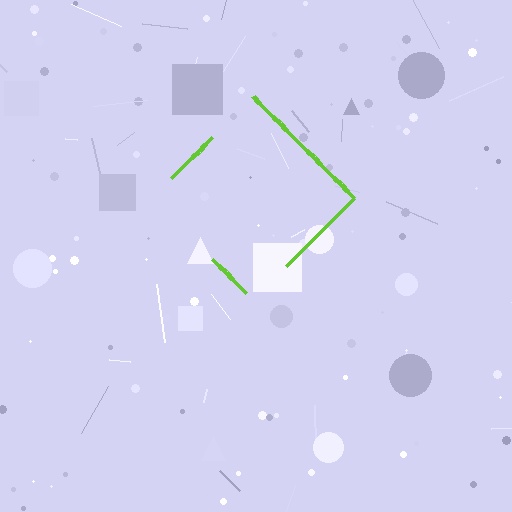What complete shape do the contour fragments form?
The contour fragments form a diamond.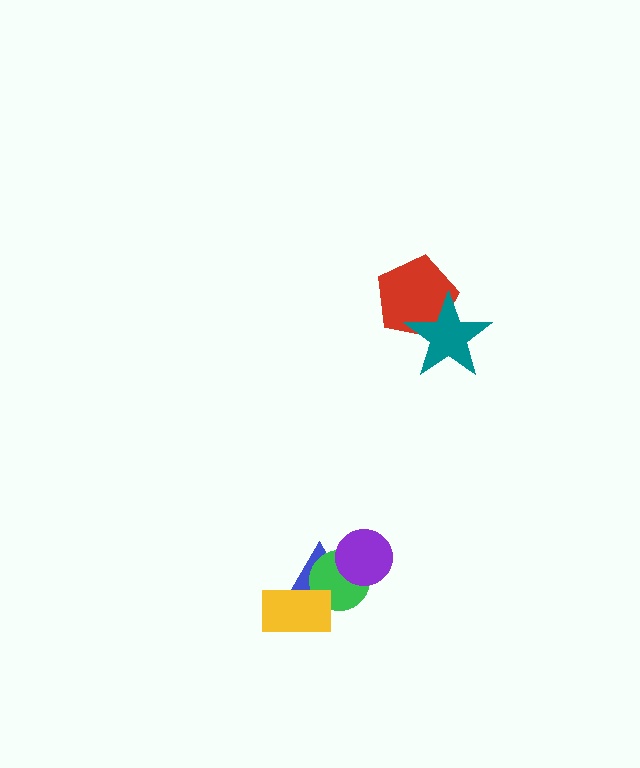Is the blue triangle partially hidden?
Yes, it is partially covered by another shape.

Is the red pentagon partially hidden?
Yes, it is partially covered by another shape.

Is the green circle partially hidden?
Yes, it is partially covered by another shape.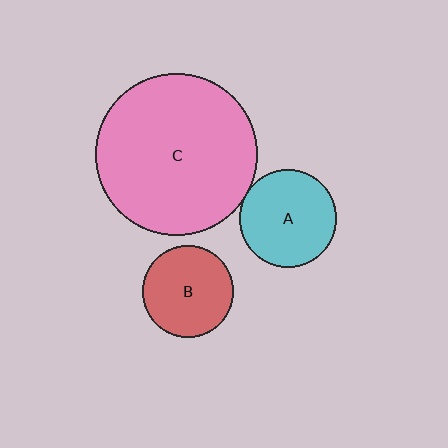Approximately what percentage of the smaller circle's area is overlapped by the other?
Approximately 5%.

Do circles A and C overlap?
Yes.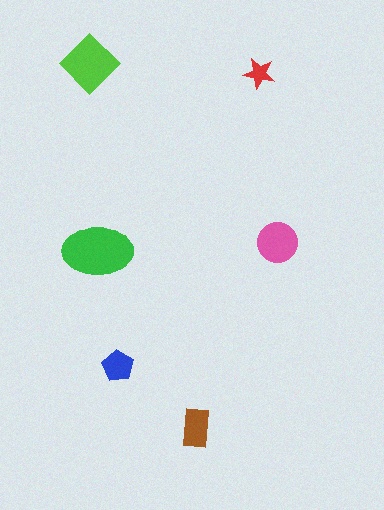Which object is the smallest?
The red star.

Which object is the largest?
The green ellipse.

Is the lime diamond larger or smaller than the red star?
Larger.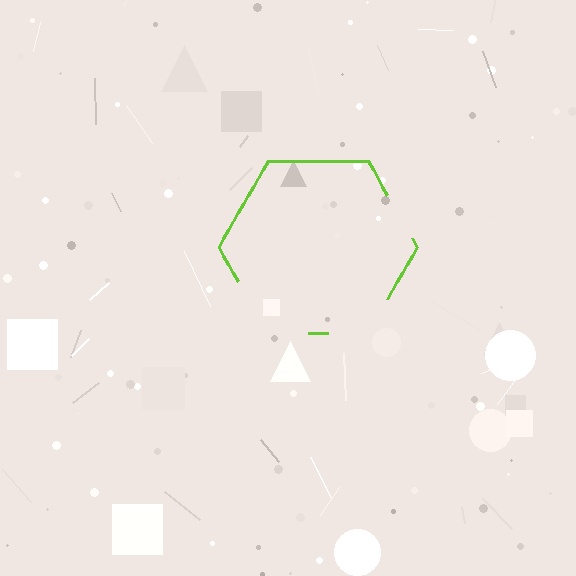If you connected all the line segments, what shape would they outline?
They would outline a hexagon.